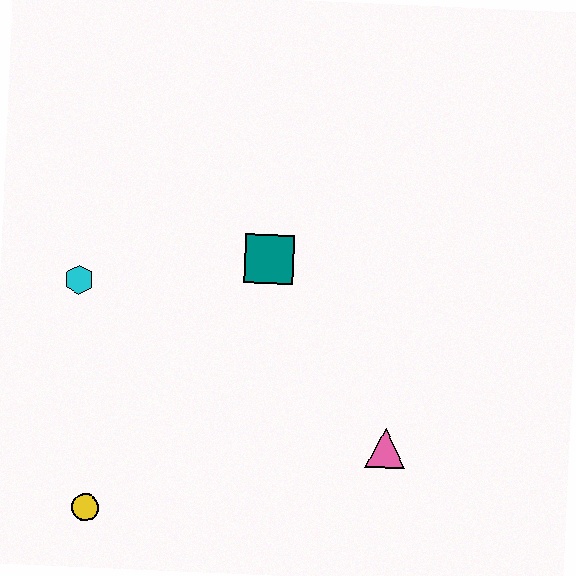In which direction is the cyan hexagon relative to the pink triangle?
The cyan hexagon is to the left of the pink triangle.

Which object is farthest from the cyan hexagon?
The pink triangle is farthest from the cyan hexagon.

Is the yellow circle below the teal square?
Yes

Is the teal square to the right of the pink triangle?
No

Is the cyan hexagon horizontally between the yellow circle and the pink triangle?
No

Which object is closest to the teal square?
The cyan hexagon is closest to the teal square.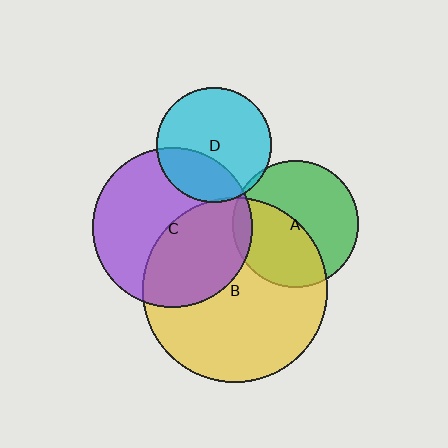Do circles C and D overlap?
Yes.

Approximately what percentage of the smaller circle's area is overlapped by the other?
Approximately 30%.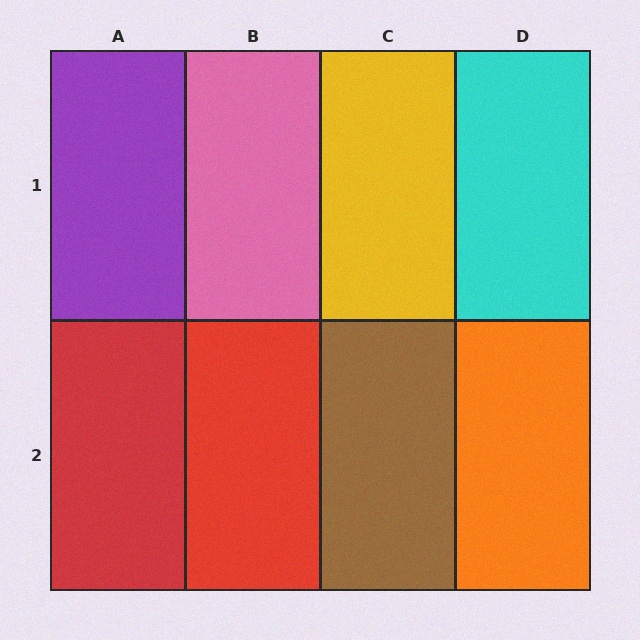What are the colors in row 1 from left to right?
Purple, pink, yellow, cyan.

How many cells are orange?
1 cell is orange.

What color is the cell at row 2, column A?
Red.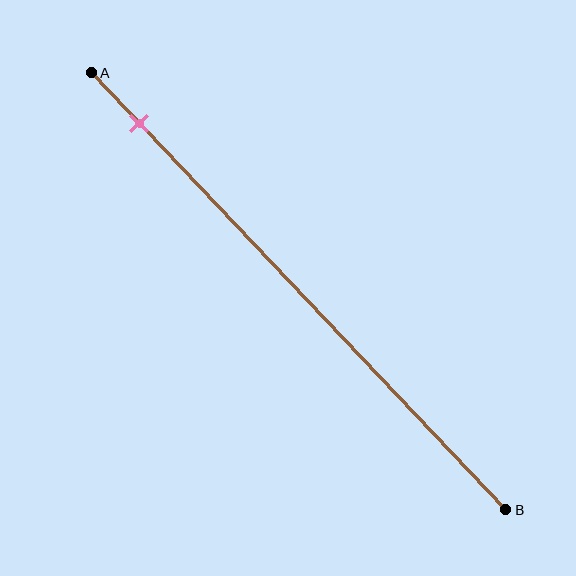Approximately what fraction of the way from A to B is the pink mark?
The pink mark is approximately 10% of the way from A to B.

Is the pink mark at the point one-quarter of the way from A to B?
No, the mark is at about 10% from A, not at the 25% one-quarter point.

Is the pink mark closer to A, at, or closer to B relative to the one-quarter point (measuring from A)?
The pink mark is closer to point A than the one-quarter point of segment AB.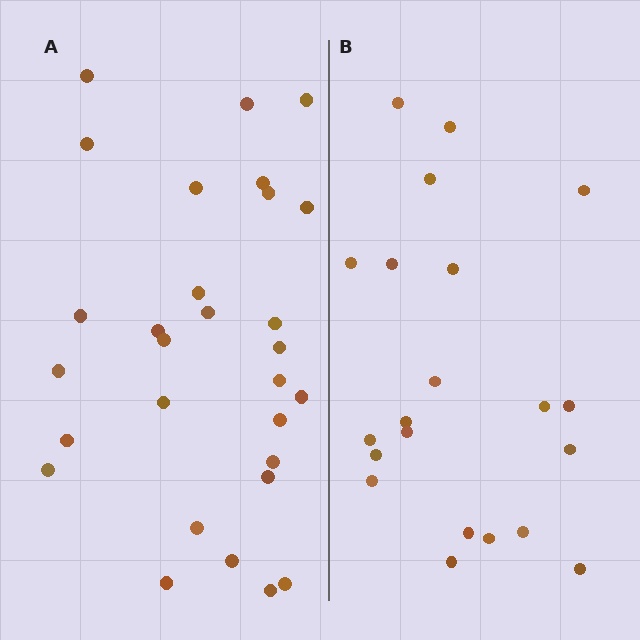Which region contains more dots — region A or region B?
Region A (the left region) has more dots.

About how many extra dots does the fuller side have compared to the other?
Region A has roughly 8 or so more dots than region B.